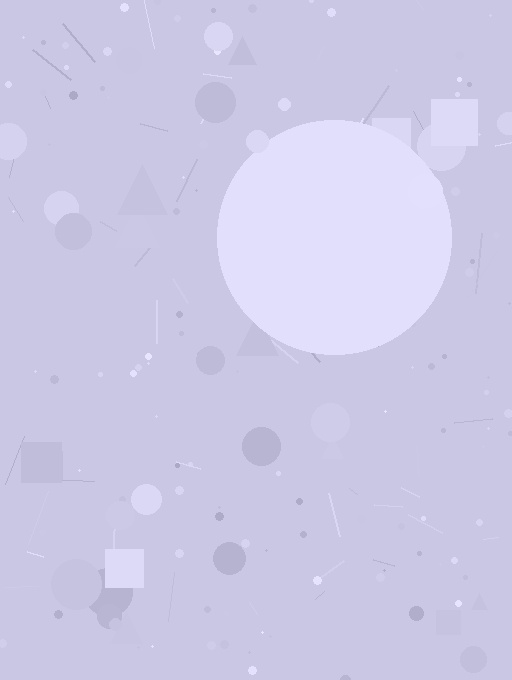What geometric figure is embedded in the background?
A circle is embedded in the background.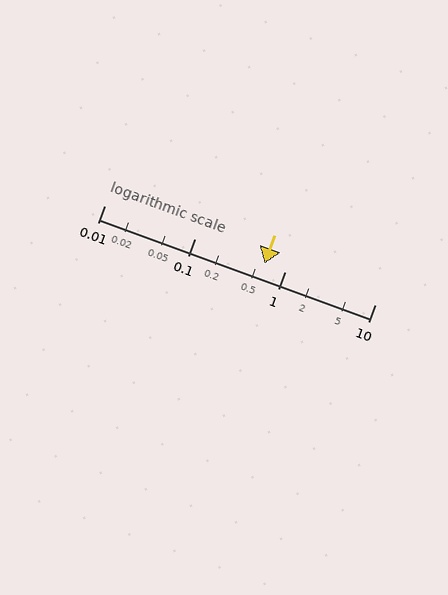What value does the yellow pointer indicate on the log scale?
The pointer indicates approximately 0.59.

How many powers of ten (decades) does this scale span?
The scale spans 3 decades, from 0.01 to 10.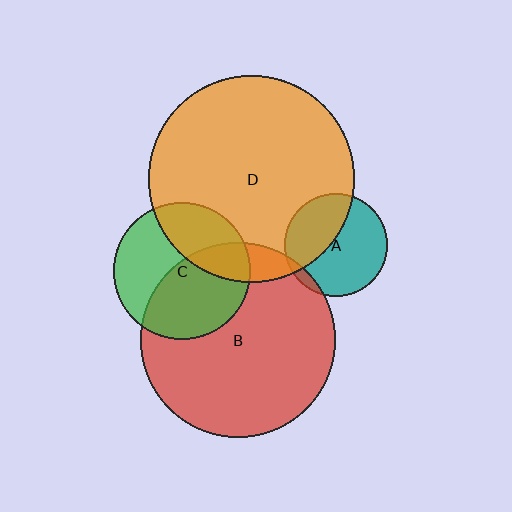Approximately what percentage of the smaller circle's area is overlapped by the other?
Approximately 35%.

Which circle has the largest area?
Circle D (orange).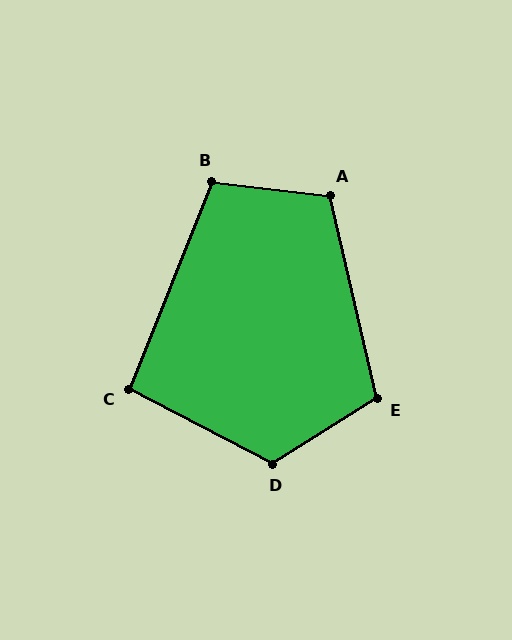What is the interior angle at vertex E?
Approximately 109 degrees (obtuse).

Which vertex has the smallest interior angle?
C, at approximately 96 degrees.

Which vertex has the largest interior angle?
D, at approximately 121 degrees.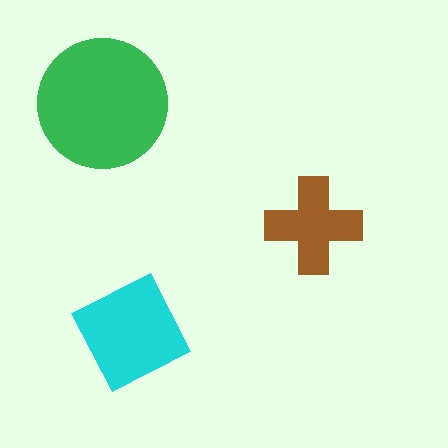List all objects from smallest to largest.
The brown cross, the cyan diamond, the green circle.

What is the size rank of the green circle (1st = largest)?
1st.